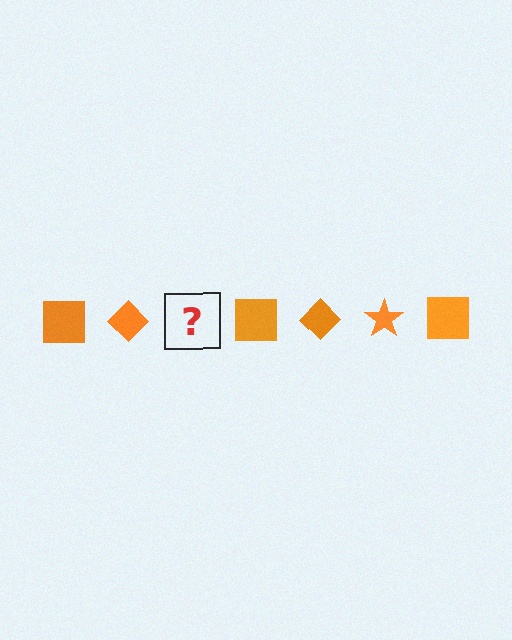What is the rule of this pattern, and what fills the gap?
The rule is that the pattern cycles through square, diamond, star shapes in orange. The gap should be filled with an orange star.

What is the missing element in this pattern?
The missing element is an orange star.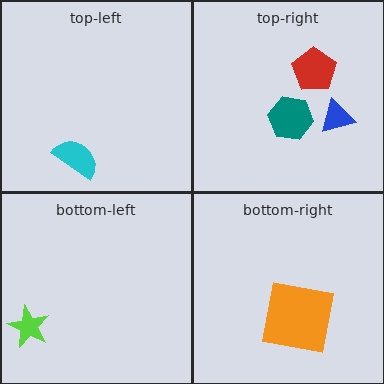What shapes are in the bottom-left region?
The lime star.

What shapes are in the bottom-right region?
The orange square.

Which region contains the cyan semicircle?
The top-left region.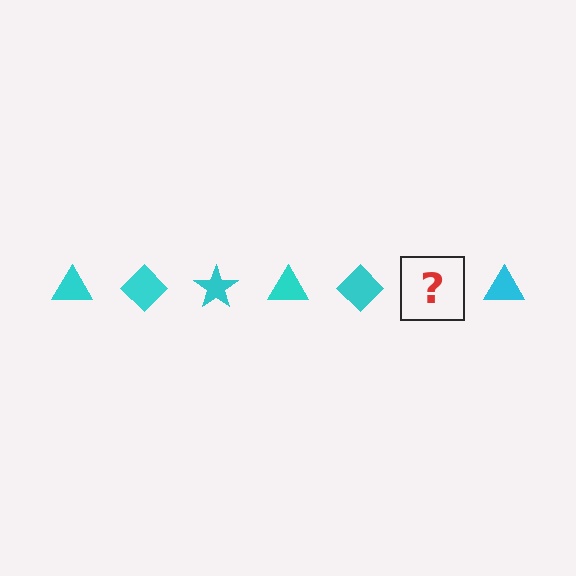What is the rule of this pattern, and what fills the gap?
The rule is that the pattern cycles through triangle, diamond, star shapes in cyan. The gap should be filled with a cyan star.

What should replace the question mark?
The question mark should be replaced with a cyan star.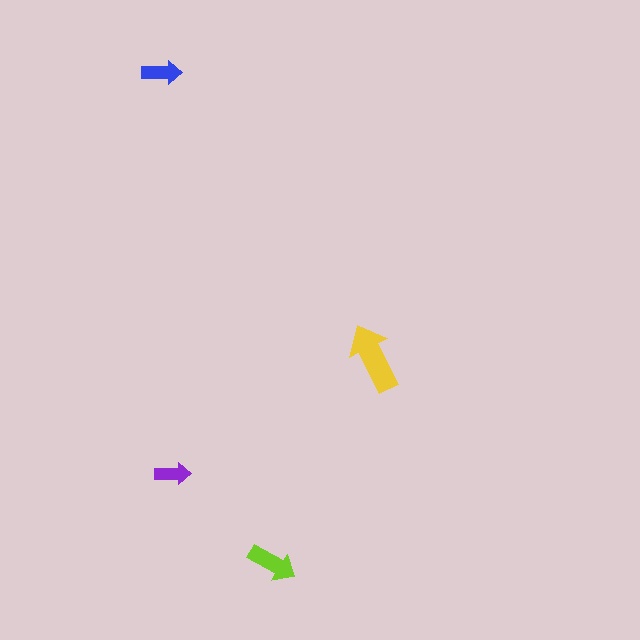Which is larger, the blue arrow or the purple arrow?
The blue one.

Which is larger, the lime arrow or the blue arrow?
The lime one.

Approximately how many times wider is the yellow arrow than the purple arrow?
About 2 times wider.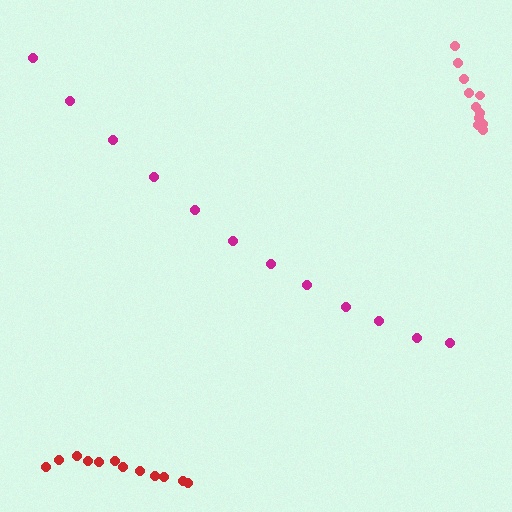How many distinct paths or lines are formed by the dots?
There are 3 distinct paths.